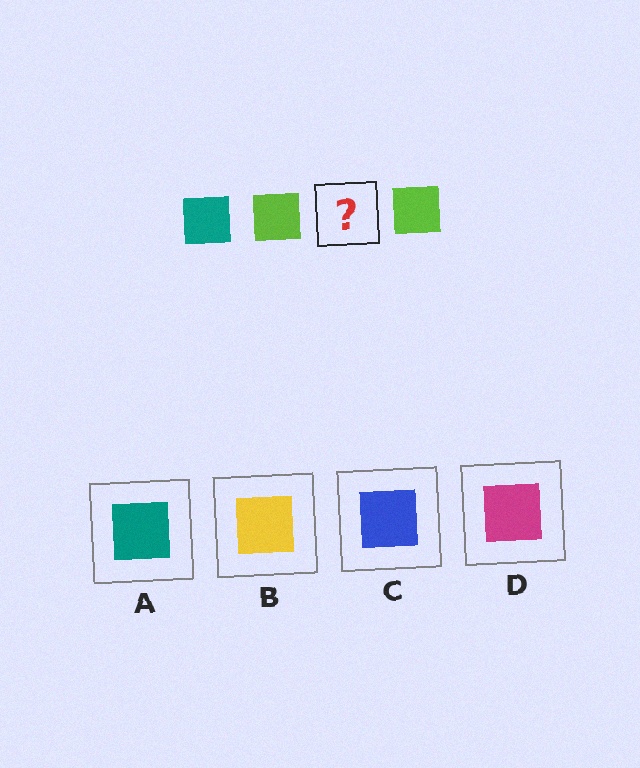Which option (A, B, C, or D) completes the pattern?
A.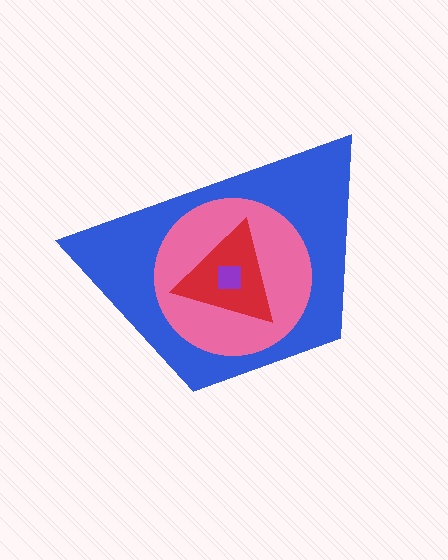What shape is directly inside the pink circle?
The red triangle.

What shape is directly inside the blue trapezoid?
The pink circle.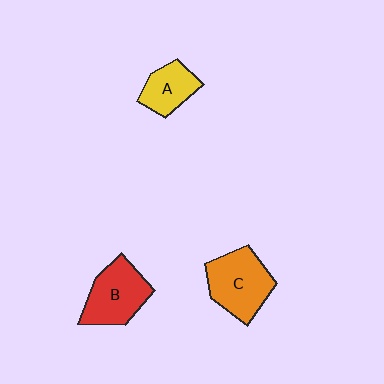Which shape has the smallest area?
Shape A (yellow).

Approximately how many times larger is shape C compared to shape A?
Approximately 1.6 times.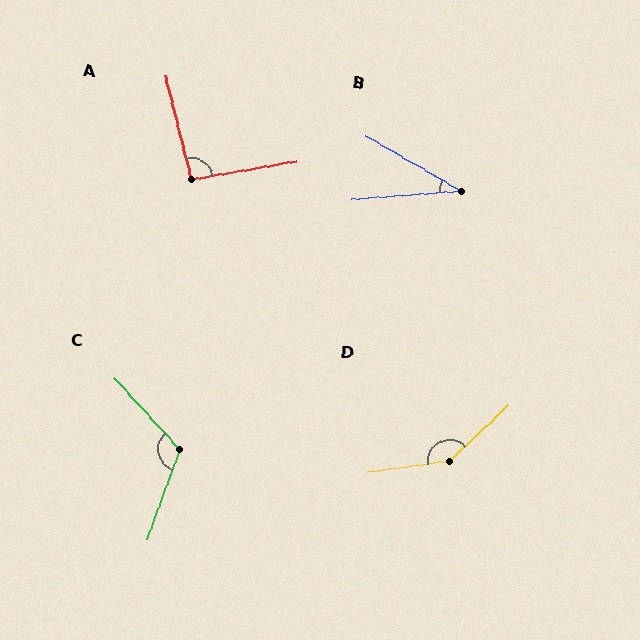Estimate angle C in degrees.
Approximately 118 degrees.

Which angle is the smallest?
B, at approximately 34 degrees.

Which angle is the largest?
D, at approximately 145 degrees.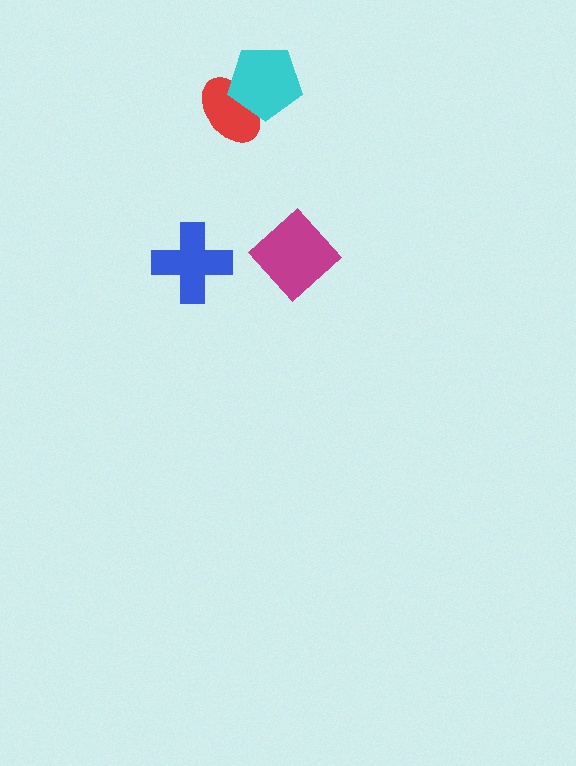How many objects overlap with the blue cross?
0 objects overlap with the blue cross.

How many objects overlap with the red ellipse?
1 object overlaps with the red ellipse.